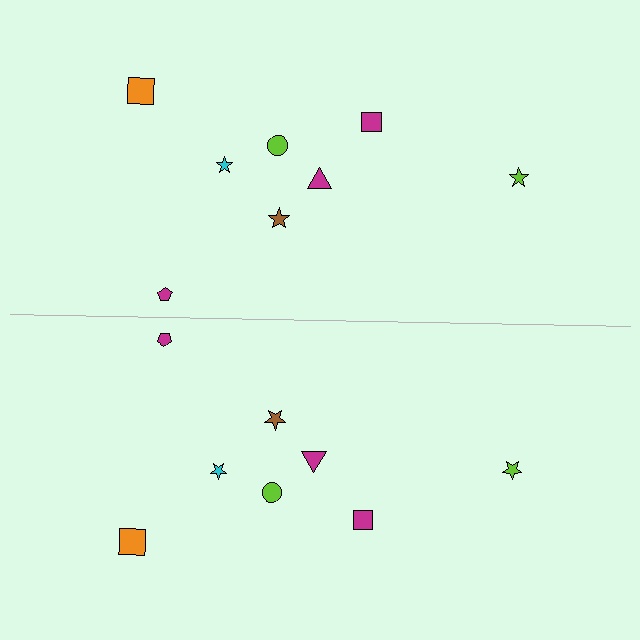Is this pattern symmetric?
Yes, this pattern has bilateral (reflection) symmetry.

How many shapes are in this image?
There are 16 shapes in this image.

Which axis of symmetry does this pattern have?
The pattern has a horizontal axis of symmetry running through the center of the image.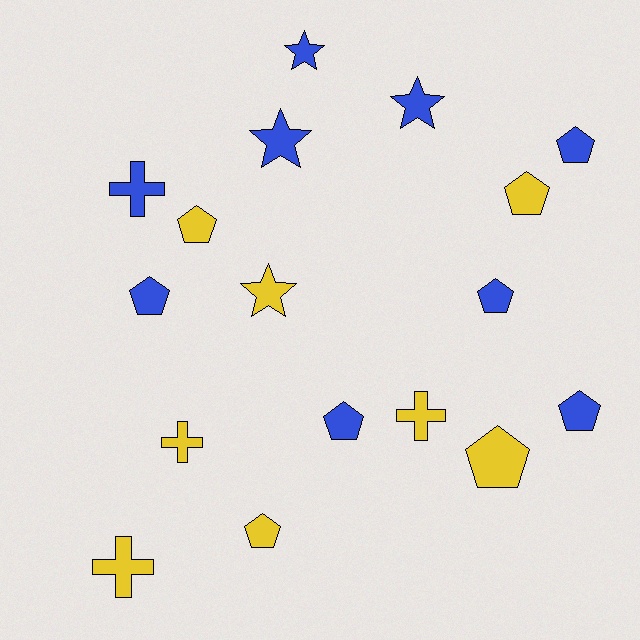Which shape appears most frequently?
Pentagon, with 9 objects.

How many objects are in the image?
There are 17 objects.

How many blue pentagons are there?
There are 5 blue pentagons.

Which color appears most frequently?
Blue, with 9 objects.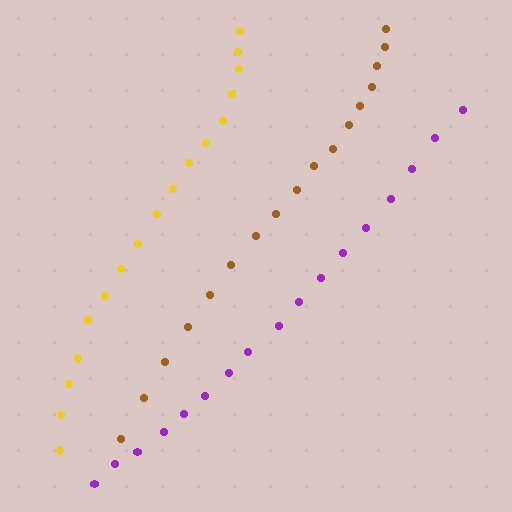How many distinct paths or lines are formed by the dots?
There are 3 distinct paths.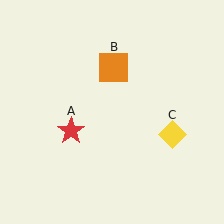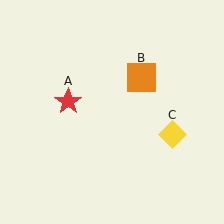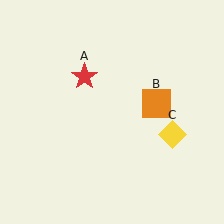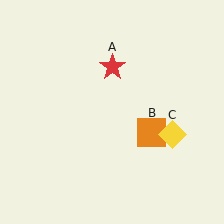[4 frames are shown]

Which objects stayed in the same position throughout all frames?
Yellow diamond (object C) remained stationary.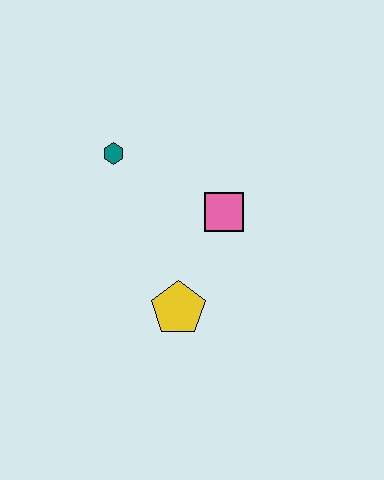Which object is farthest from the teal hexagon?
The yellow pentagon is farthest from the teal hexagon.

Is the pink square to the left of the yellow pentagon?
No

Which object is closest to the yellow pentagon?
The pink square is closest to the yellow pentagon.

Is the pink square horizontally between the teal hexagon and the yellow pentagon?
No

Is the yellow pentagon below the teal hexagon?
Yes